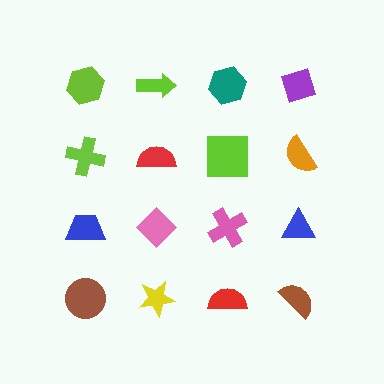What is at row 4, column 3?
A red semicircle.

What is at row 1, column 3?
A teal hexagon.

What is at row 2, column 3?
A lime square.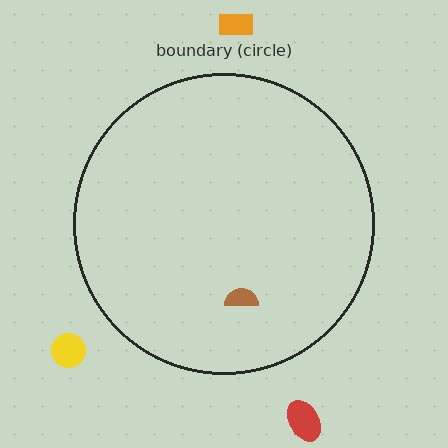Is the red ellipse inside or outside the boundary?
Outside.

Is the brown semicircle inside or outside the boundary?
Inside.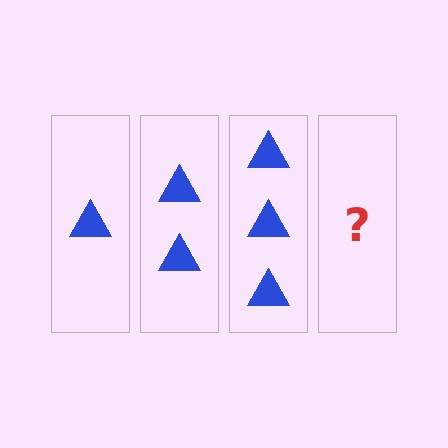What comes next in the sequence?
The next element should be 4 triangles.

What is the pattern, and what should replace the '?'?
The pattern is that each step adds one more triangle. The '?' should be 4 triangles.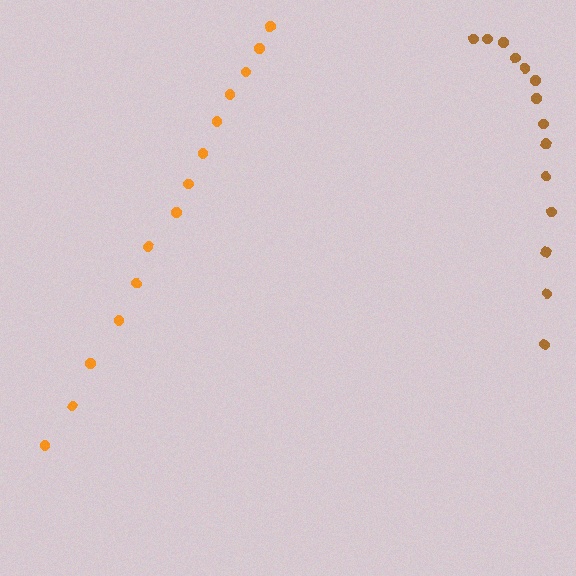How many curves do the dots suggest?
There are 2 distinct paths.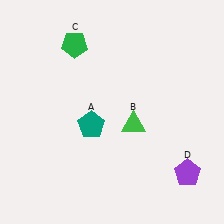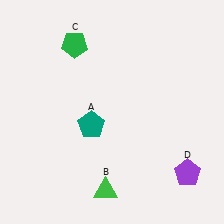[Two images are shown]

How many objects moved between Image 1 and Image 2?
1 object moved between the two images.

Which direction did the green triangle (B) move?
The green triangle (B) moved down.